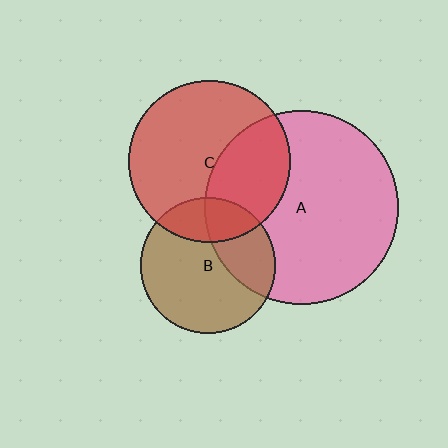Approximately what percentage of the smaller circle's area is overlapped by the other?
Approximately 30%.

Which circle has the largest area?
Circle A (pink).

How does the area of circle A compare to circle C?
Approximately 1.4 times.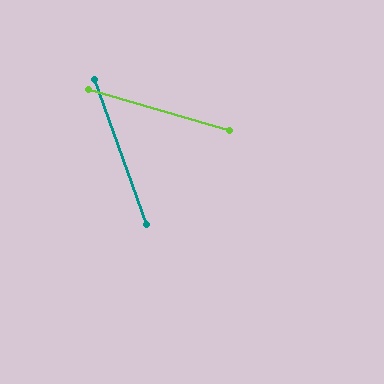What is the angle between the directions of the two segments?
Approximately 54 degrees.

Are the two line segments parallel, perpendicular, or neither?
Neither parallel nor perpendicular — they differ by about 54°.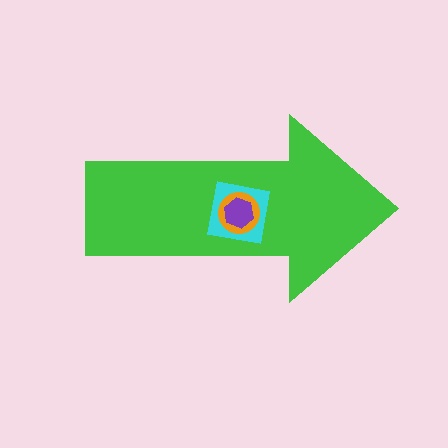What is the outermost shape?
The green arrow.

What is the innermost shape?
The purple hexagon.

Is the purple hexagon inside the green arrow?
Yes.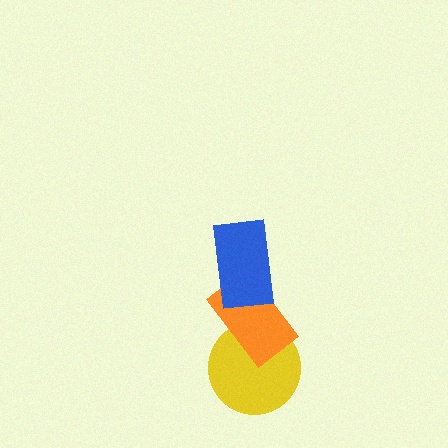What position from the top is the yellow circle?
The yellow circle is 3rd from the top.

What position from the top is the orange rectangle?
The orange rectangle is 2nd from the top.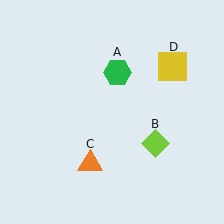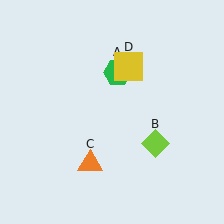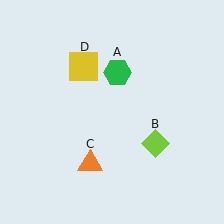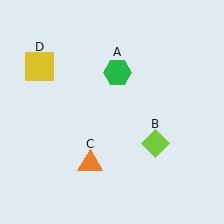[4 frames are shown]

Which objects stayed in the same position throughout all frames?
Green hexagon (object A) and lime diamond (object B) and orange triangle (object C) remained stationary.